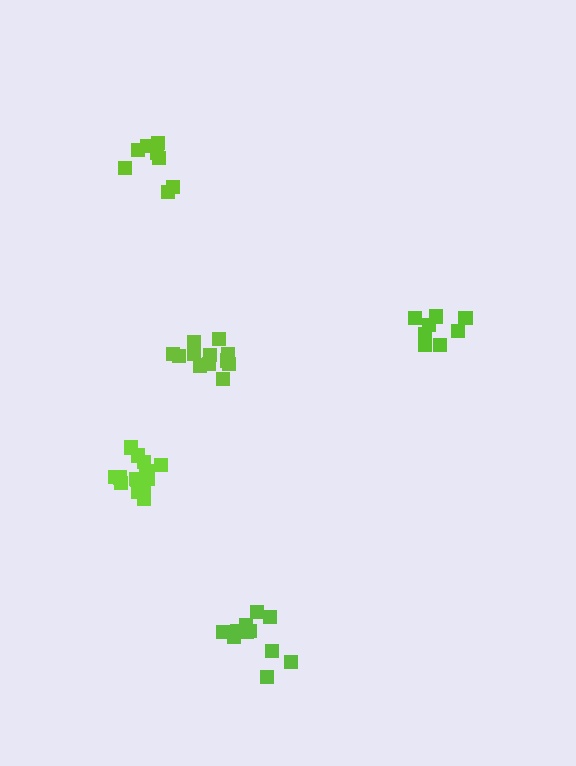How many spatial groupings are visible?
There are 5 spatial groupings.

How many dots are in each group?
Group 1: 12 dots, Group 2: 8 dots, Group 3: 14 dots, Group 4: 11 dots, Group 5: 8 dots (53 total).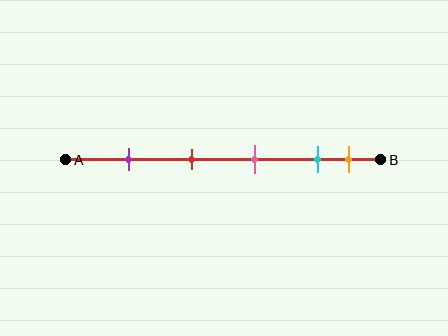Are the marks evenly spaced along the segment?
No, the marks are not evenly spaced.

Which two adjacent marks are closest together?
The cyan and orange marks are the closest adjacent pair.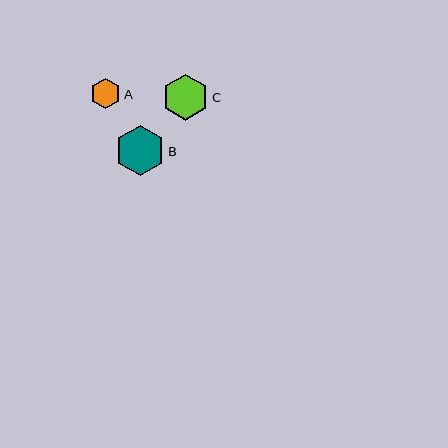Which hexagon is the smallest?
Hexagon A is the smallest with a size of approximately 31 pixels.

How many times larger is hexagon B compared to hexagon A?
Hexagon B is approximately 1.6 times the size of hexagon A.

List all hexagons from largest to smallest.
From largest to smallest: B, C, A.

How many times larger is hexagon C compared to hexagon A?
Hexagon C is approximately 1.5 times the size of hexagon A.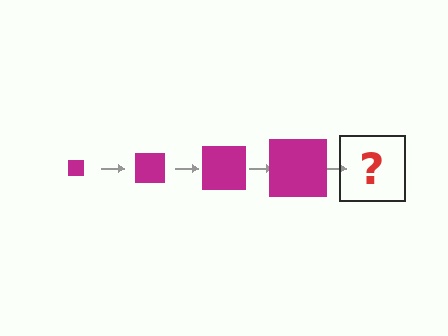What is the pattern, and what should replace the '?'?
The pattern is that the square gets progressively larger each step. The '?' should be a magenta square, larger than the previous one.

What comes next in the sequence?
The next element should be a magenta square, larger than the previous one.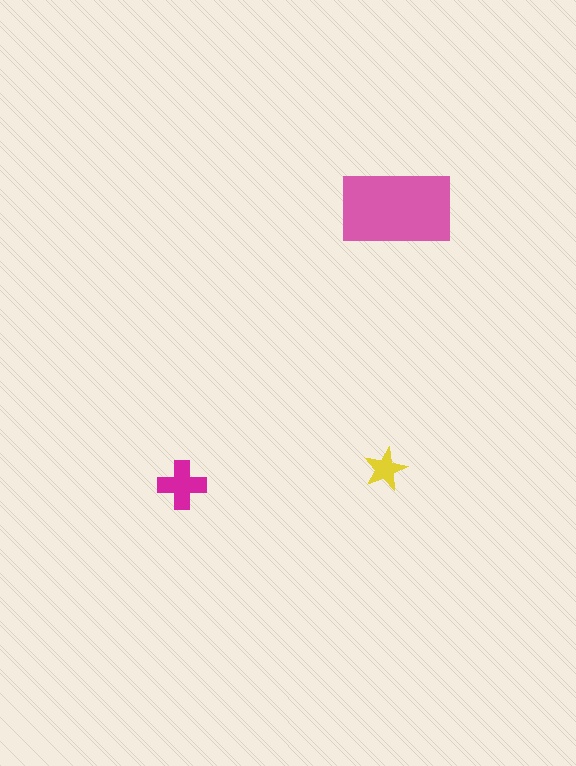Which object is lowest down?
The magenta cross is bottommost.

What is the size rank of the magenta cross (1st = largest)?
2nd.